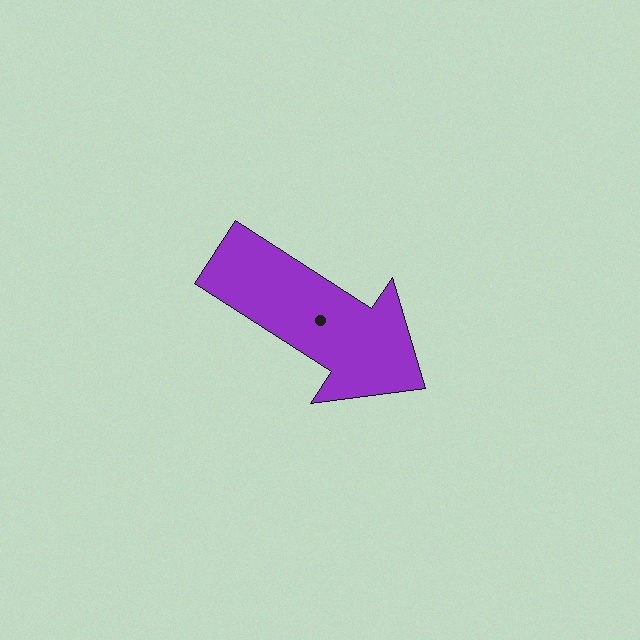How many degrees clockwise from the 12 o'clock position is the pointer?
Approximately 123 degrees.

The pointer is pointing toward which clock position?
Roughly 4 o'clock.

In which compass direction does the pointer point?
Southeast.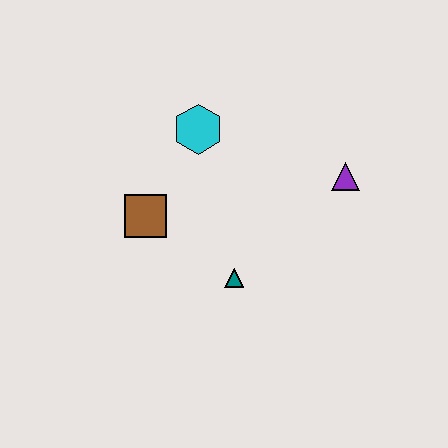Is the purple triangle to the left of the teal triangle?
No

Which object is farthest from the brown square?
The purple triangle is farthest from the brown square.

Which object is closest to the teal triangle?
The brown square is closest to the teal triangle.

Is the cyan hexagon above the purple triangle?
Yes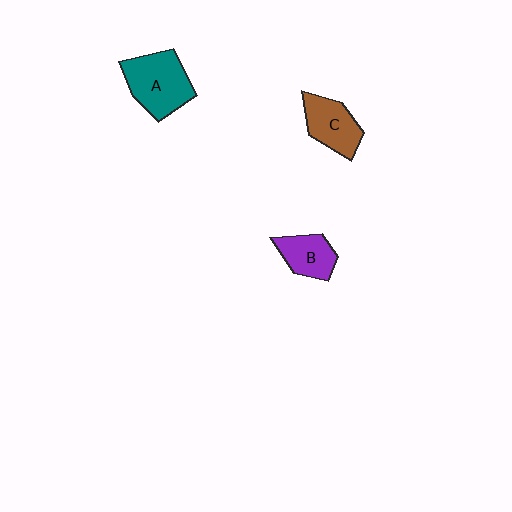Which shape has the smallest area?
Shape B (purple).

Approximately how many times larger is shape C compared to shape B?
Approximately 1.2 times.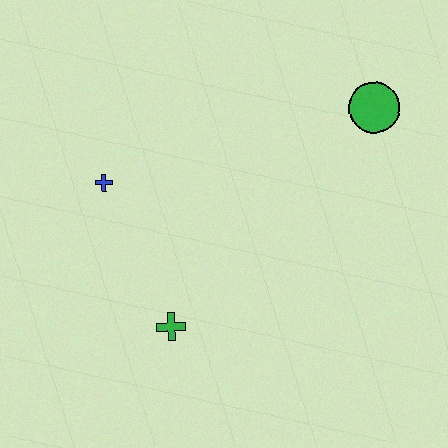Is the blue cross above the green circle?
No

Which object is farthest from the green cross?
The green circle is farthest from the green cross.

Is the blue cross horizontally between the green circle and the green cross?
No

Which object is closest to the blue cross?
The green cross is closest to the blue cross.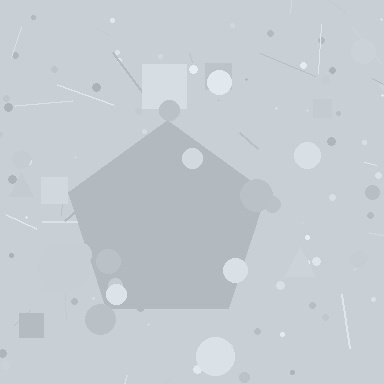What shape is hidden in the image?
A pentagon is hidden in the image.